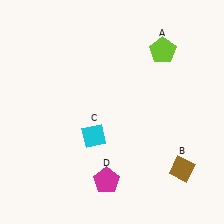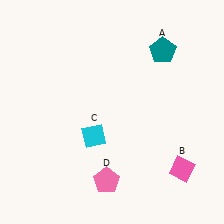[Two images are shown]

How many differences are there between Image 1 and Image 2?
There are 3 differences between the two images.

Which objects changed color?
A changed from lime to teal. B changed from brown to pink. D changed from magenta to pink.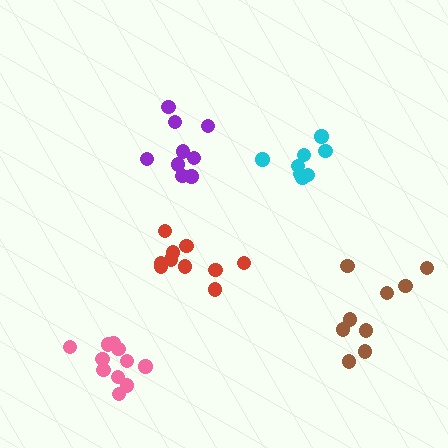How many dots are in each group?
Group 1: 10 dots, Group 2: 8 dots, Group 3: 9 dots, Group 4: 9 dots, Group 5: 11 dots (47 total).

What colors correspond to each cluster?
The clusters are colored: red, cyan, brown, purple, pink.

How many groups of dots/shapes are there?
There are 5 groups.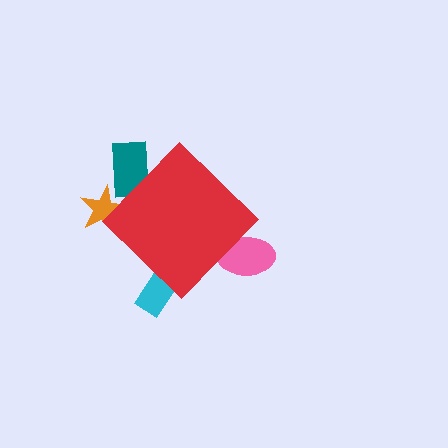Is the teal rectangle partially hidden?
Yes, the teal rectangle is partially hidden behind the red diamond.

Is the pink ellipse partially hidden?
Yes, the pink ellipse is partially hidden behind the red diamond.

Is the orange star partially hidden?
Yes, the orange star is partially hidden behind the red diamond.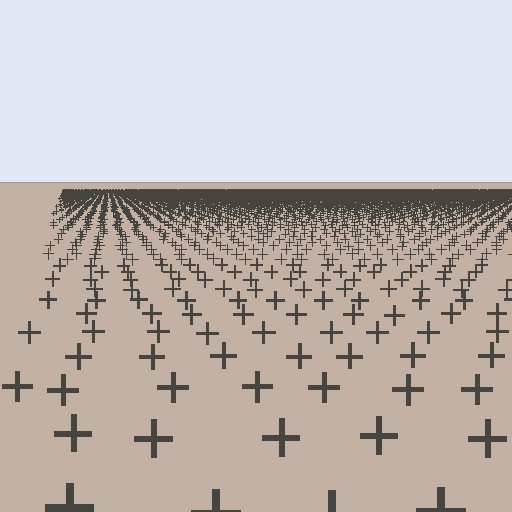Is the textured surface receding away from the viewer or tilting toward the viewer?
The surface is receding away from the viewer. Texture elements get smaller and denser toward the top.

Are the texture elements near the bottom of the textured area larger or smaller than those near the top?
Larger. Near the bottom, elements are closer to the viewer and appear at a bigger on-screen size.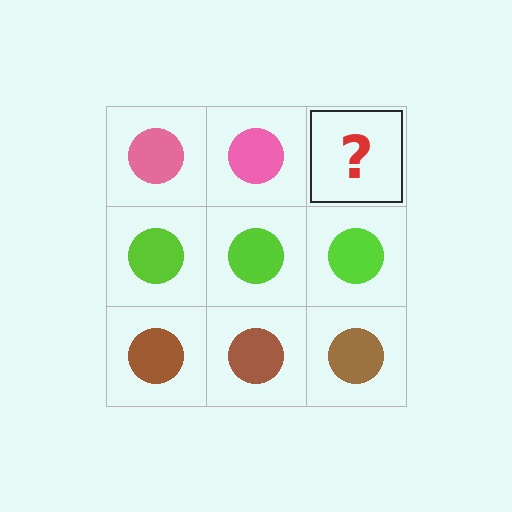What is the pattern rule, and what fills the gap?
The rule is that each row has a consistent color. The gap should be filled with a pink circle.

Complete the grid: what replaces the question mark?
The question mark should be replaced with a pink circle.